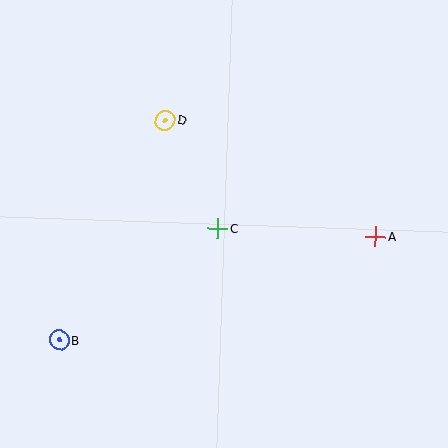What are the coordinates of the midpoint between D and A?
The midpoint between D and A is at (270, 178).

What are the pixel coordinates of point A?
Point A is at (375, 236).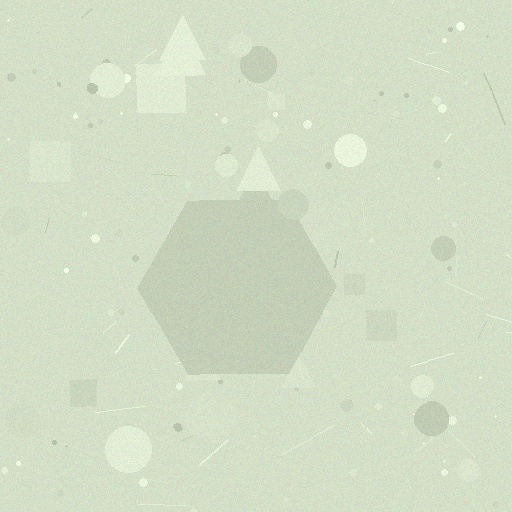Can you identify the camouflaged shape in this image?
The camouflaged shape is a hexagon.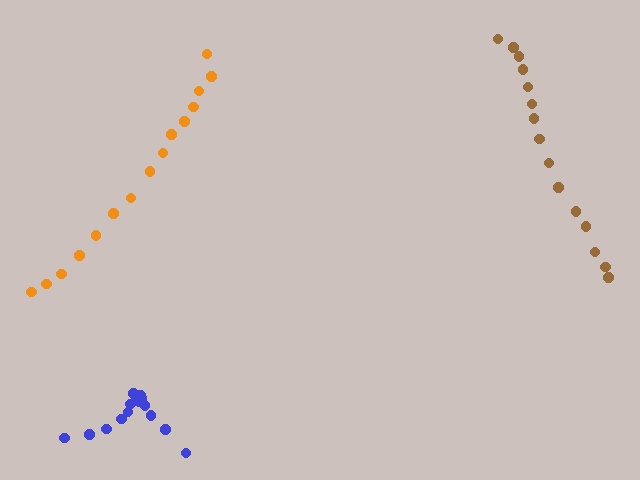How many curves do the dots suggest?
There are 3 distinct paths.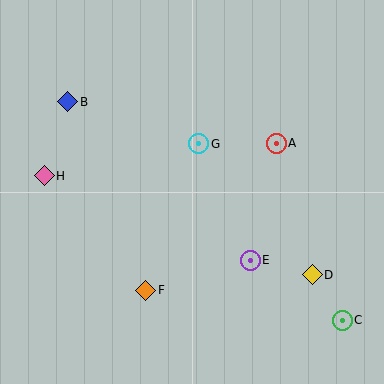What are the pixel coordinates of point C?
Point C is at (342, 320).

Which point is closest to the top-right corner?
Point A is closest to the top-right corner.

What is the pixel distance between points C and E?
The distance between C and E is 110 pixels.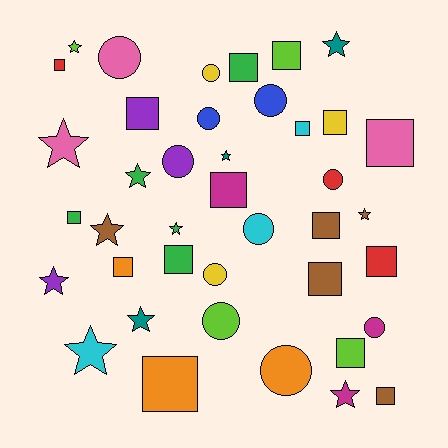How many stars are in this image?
There are 12 stars.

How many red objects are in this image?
There are 3 red objects.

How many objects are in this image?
There are 40 objects.